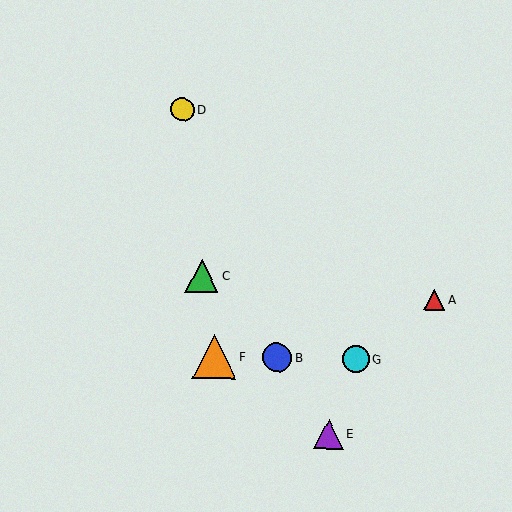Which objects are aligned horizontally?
Objects B, F, G are aligned horizontally.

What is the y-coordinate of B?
Object B is at y≈358.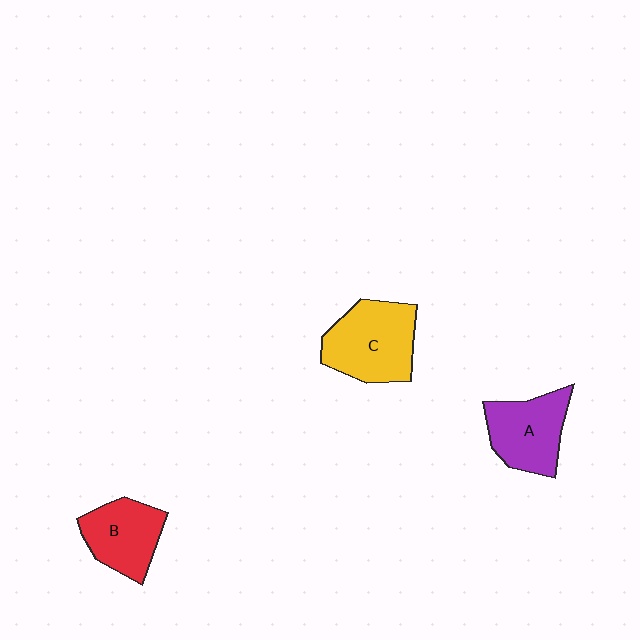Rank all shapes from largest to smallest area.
From largest to smallest: C (yellow), A (purple), B (red).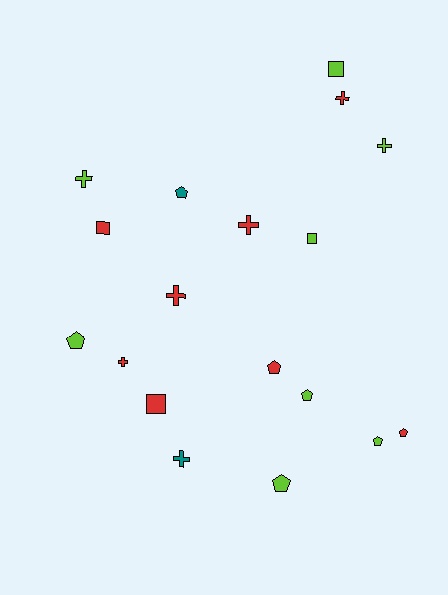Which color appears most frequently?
Red, with 8 objects.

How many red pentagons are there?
There are 2 red pentagons.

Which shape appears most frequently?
Cross, with 7 objects.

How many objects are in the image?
There are 18 objects.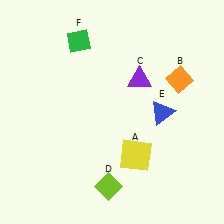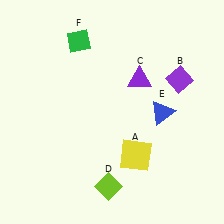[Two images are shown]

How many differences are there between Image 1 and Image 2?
There is 1 difference between the two images.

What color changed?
The diamond (B) changed from orange in Image 1 to purple in Image 2.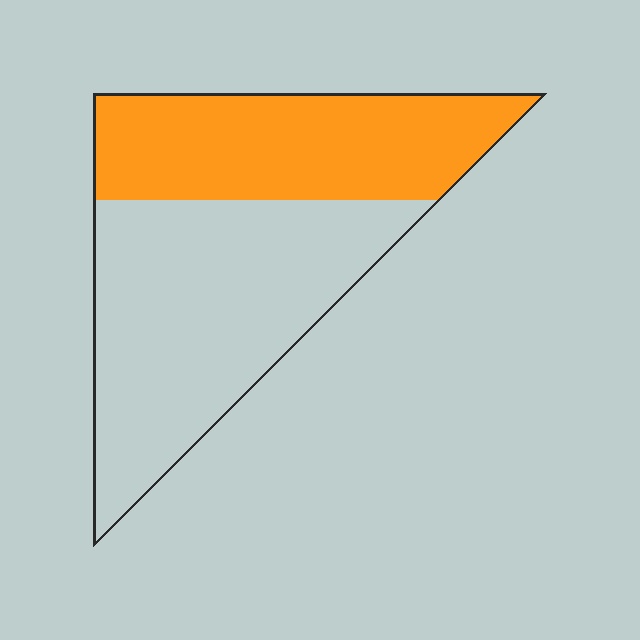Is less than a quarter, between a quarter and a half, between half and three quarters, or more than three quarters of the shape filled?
Between a quarter and a half.